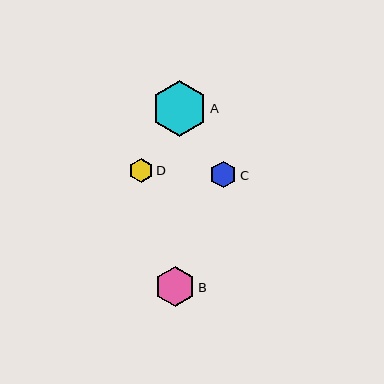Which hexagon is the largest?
Hexagon A is the largest with a size of approximately 56 pixels.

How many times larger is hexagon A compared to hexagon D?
Hexagon A is approximately 2.3 times the size of hexagon D.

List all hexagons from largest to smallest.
From largest to smallest: A, B, C, D.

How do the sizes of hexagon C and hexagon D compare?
Hexagon C and hexagon D are approximately the same size.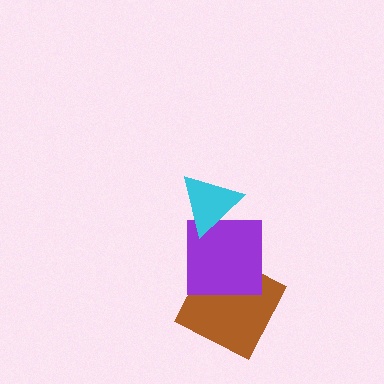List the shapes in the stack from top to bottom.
From top to bottom: the cyan triangle, the purple square, the brown square.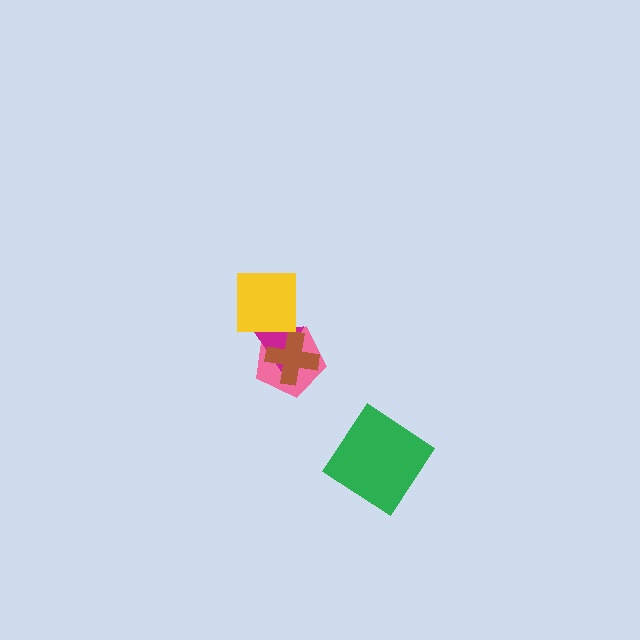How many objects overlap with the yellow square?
3 objects overlap with the yellow square.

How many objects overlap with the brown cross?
3 objects overlap with the brown cross.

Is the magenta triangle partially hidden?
Yes, it is partially covered by another shape.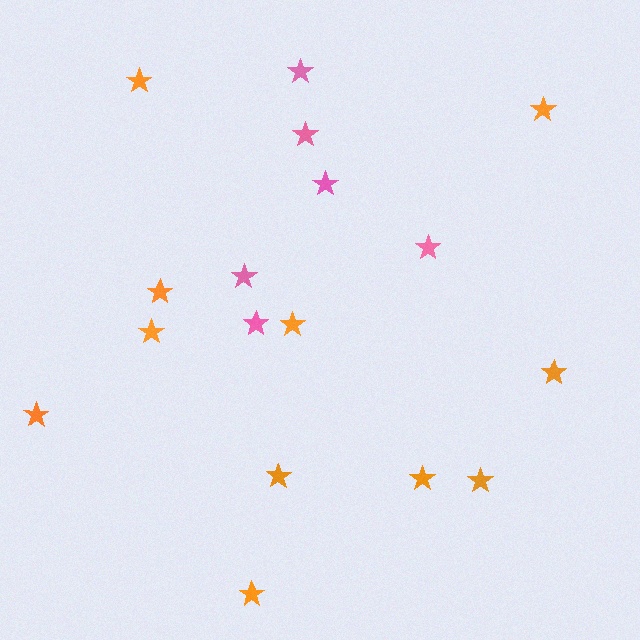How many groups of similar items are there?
There are 2 groups: one group of pink stars (6) and one group of orange stars (11).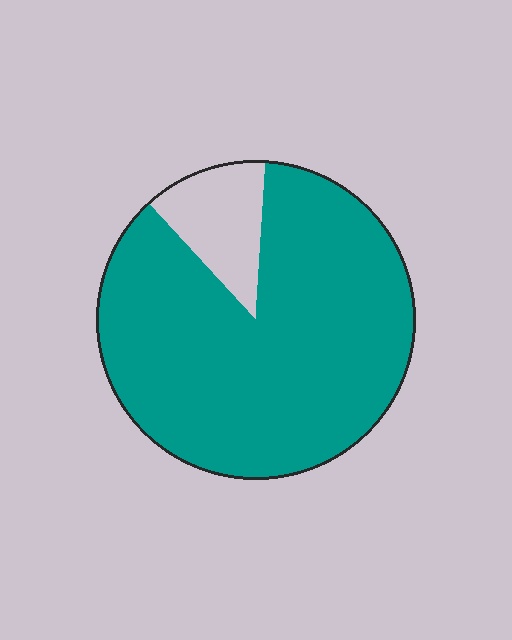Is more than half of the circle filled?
Yes.